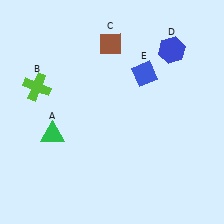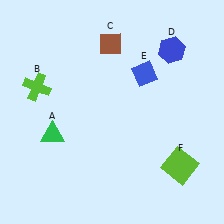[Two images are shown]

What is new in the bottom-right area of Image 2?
A lime square (F) was added in the bottom-right area of Image 2.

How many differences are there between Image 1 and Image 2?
There is 1 difference between the two images.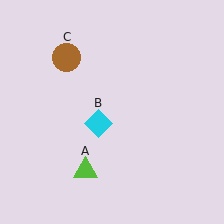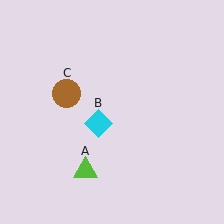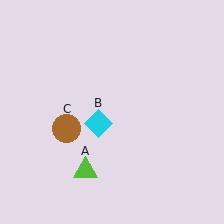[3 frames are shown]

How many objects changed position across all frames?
1 object changed position: brown circle (object C).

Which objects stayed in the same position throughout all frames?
Lime triangle (object A) and cyan diamond (object B) remained stationary.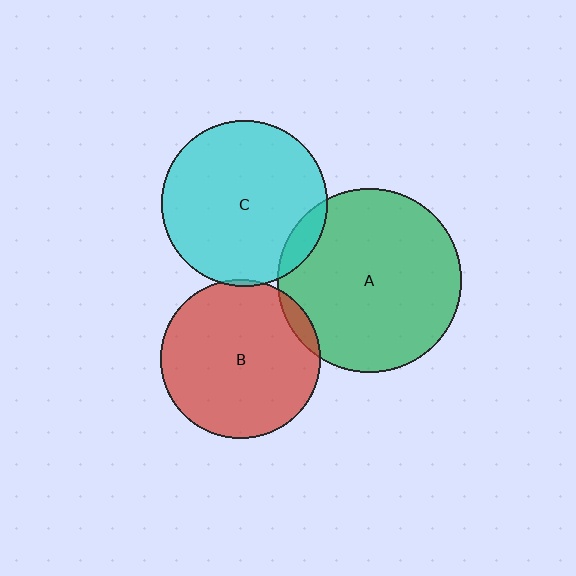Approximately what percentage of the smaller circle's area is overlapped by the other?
Approximately 5%.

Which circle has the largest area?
Circle A (green).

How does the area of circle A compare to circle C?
Approximately 1.2 times.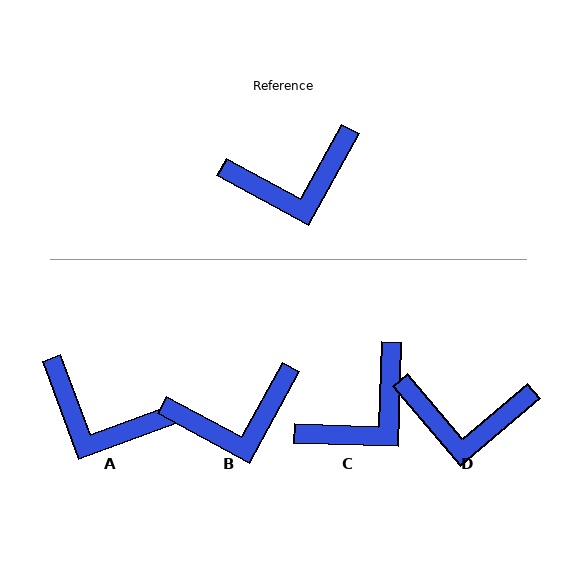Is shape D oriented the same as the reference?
No, it is off by about 21 degrees.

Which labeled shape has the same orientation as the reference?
B.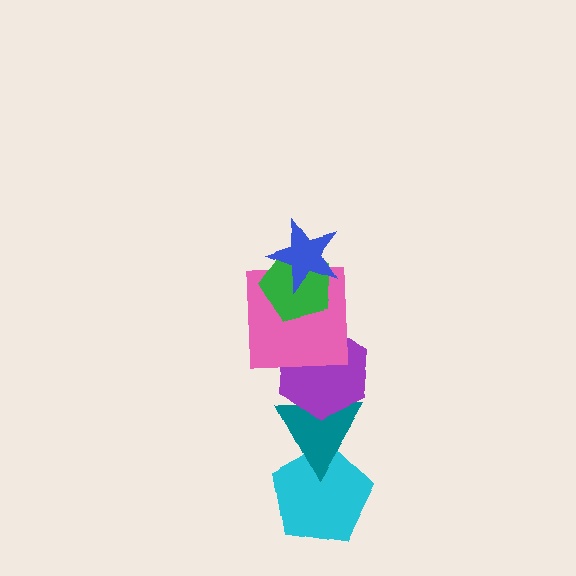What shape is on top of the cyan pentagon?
The teal triangle is on top of the cyan pentagon.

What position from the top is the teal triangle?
The teal triangle is 5th from the top.